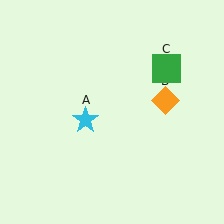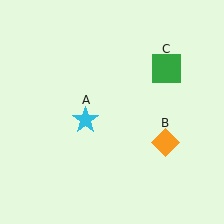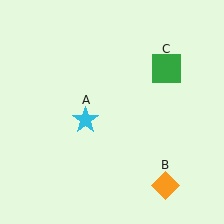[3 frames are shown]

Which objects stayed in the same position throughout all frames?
Cyan star (object A) and green square (object C) remained stationary.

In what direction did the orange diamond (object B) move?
The orange diamond (object B) moved down.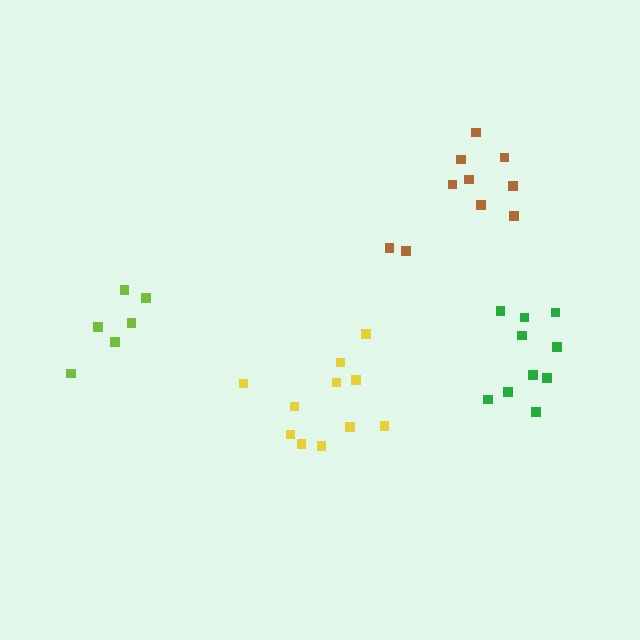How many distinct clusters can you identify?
There are 4 distinct clusters.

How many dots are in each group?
Group 1: 10 dots, Group 2: 10 dots, Group 3: 11 dots, Group 4: 6 dots (37 total).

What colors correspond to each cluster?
The clusters are colored: brown, green, yellow, lime.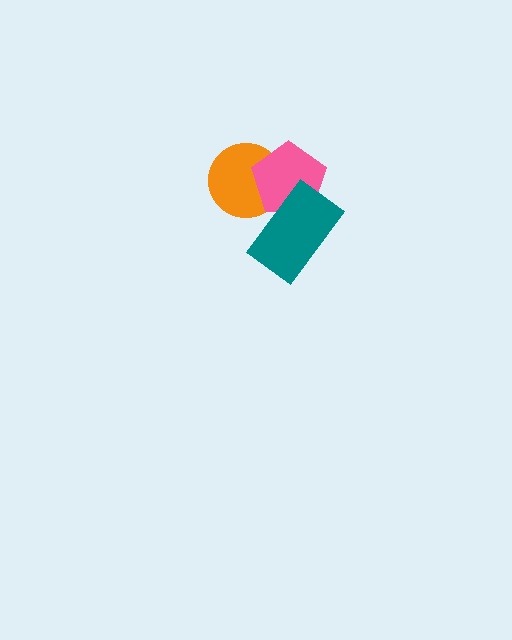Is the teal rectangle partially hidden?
No, no other shape covers it.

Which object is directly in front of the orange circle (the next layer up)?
The pink pentagon is directly in front of the orange circle.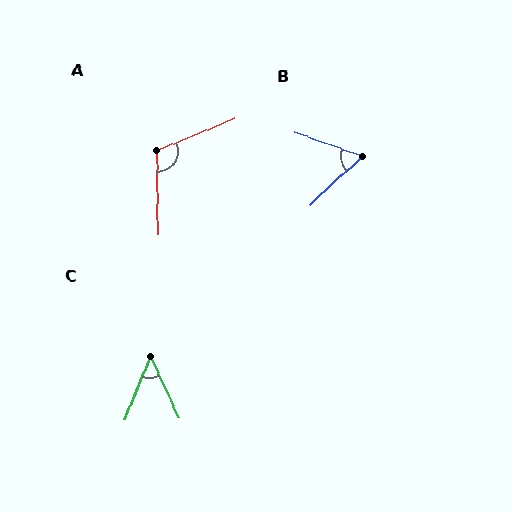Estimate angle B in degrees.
Approximately 61 degrees.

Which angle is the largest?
A, at approximately 112 degrees.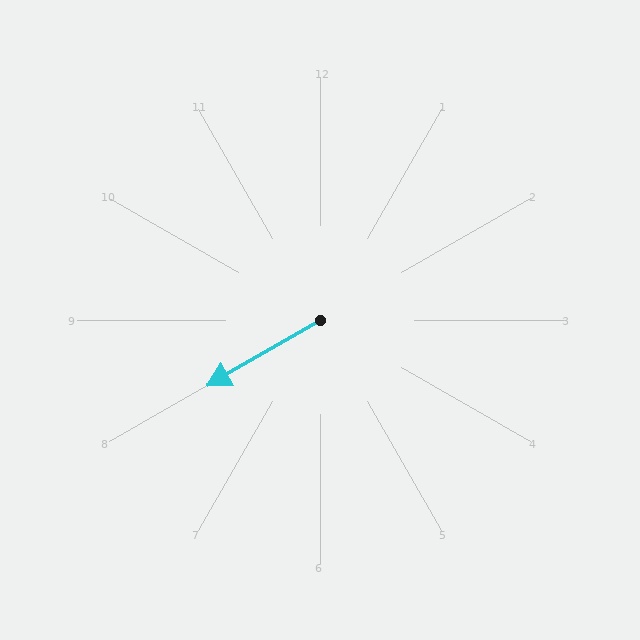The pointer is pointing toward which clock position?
Roughly 8 o'clock.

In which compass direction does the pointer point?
Southwest.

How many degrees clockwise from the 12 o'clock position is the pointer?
Approximately 240 degrees.